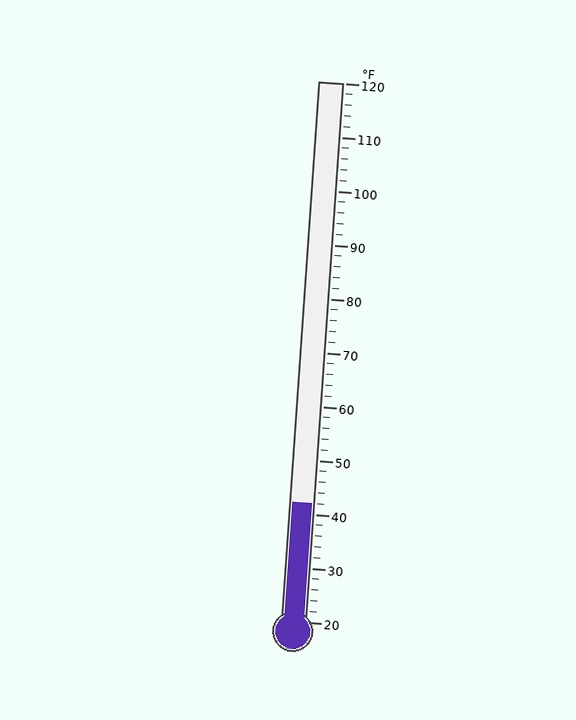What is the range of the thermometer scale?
The thermometer scale ranges from 20°F to 120°F.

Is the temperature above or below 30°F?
The temperature is above 30°F.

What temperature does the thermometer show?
The thermometer shows approximately 42°F.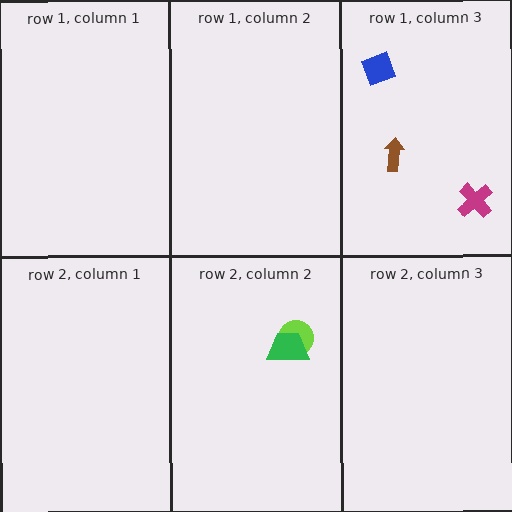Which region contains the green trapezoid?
The row 2, column 2 region.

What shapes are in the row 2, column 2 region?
The lime circle, the green trapezoid.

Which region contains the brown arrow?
The row 1, column 3 region.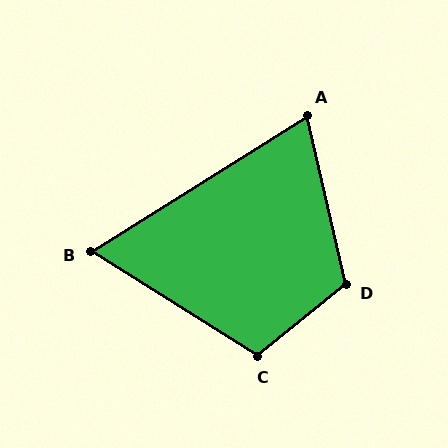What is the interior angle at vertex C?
Approximately 109 degrees (obtuse).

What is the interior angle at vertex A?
Approximately 71 degrees (acute).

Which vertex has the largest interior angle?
D, at approximately 116 degrees.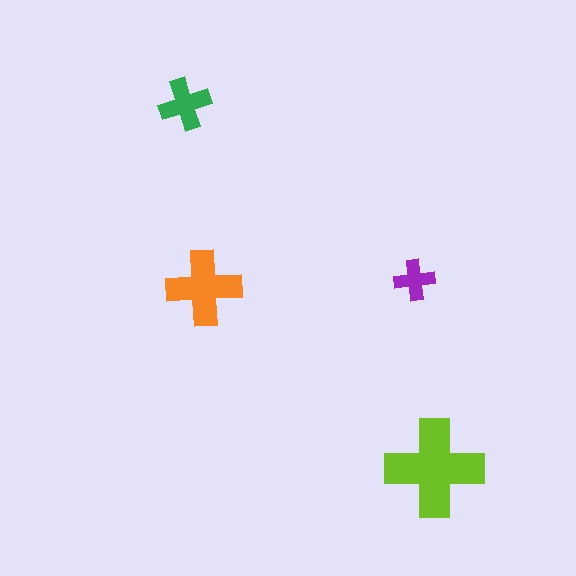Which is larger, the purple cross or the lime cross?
The lime one.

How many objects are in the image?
There are 4 objects in the image.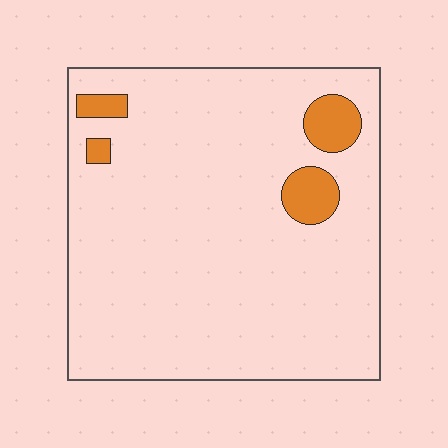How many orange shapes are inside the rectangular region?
4.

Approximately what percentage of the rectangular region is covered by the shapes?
Approximately 5%.